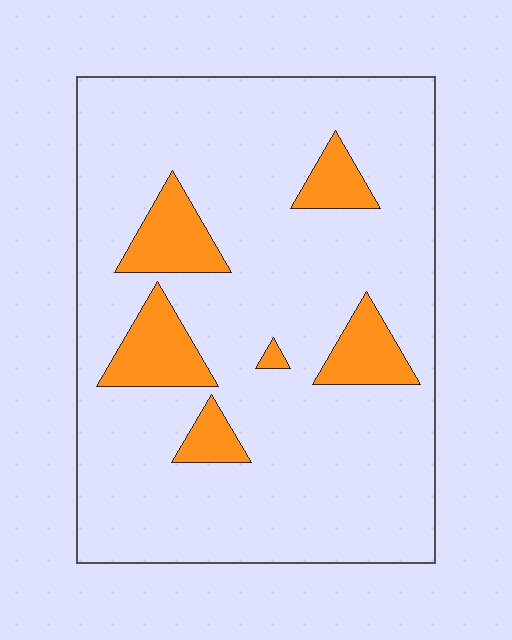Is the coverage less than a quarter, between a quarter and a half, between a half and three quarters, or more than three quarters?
Less than a quarter.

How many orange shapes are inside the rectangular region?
6.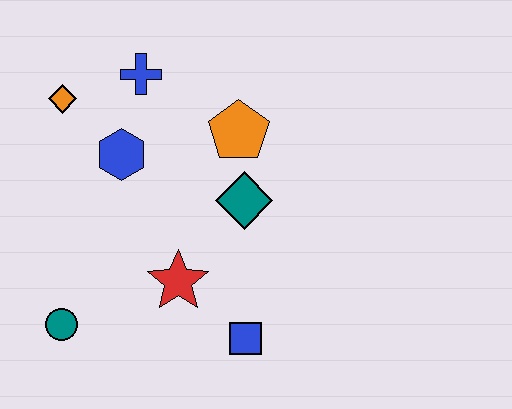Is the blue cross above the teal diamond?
Yes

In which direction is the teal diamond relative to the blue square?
The teal diamond is above the blue square.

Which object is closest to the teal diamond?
The orange pentagon is closest to the teal diamond.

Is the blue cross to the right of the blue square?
No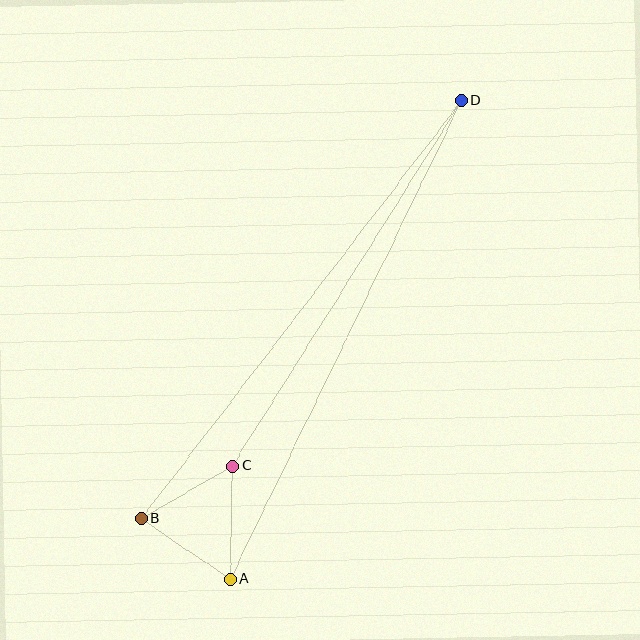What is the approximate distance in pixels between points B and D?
The distance between B and D is approximately 527 pixels.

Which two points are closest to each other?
Points B and C are closest to each other.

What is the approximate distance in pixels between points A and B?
The distance between A and B is approximately 108 pixels.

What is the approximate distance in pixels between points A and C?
The distance between A and C is approximately 113 pixels.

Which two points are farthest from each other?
Points A and D are farthest from each other.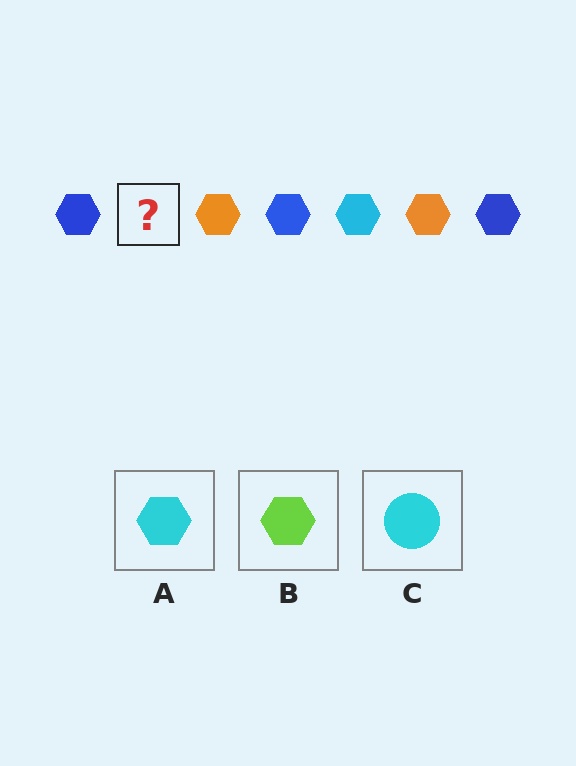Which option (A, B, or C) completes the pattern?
A.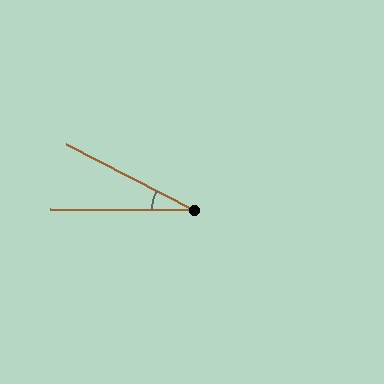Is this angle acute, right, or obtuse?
It is acute.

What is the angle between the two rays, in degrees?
Approximately 27 degrees.